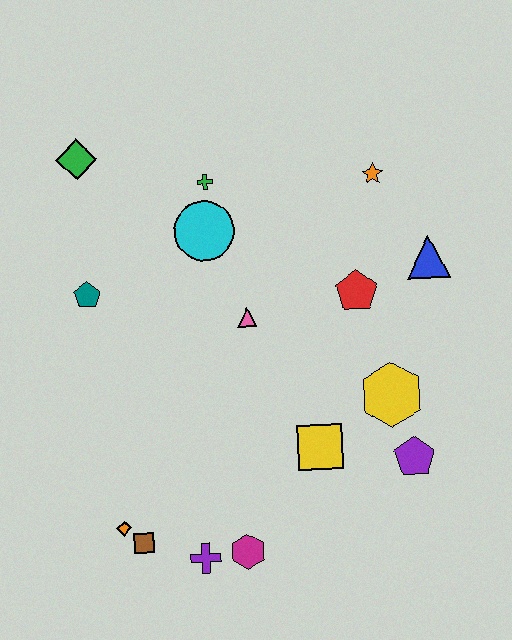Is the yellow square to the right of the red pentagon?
No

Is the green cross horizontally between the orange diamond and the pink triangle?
Yes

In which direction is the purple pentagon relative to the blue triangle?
The purple pentagon is below the blue triangle.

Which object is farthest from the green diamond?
The purple pentagon is farthest from the green diamond.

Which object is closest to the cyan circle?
The green cross is closest to the cyan circle.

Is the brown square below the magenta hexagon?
No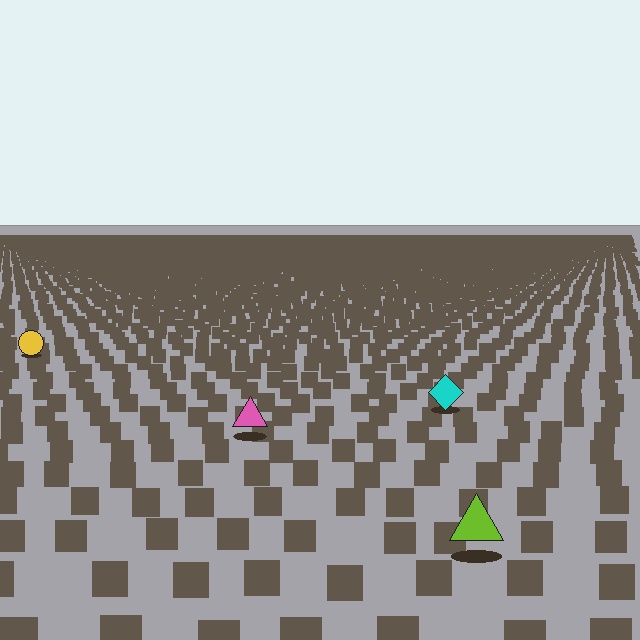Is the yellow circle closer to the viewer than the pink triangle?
No. The pink triangle is closer — you can tell from the texture gradient: the ground texture is coarser near it.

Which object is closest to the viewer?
The lime triangle is closest. The texture marks near it are larger and more spread out.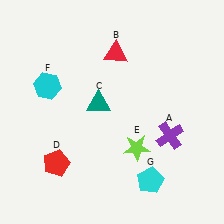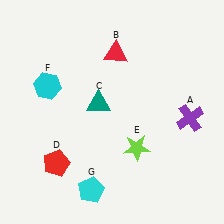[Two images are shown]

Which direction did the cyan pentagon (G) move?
The cyan pentagon (G) moved left.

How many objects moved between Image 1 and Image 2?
2 objects moved between the two images.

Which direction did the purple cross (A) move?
The purple cross (A) moved right.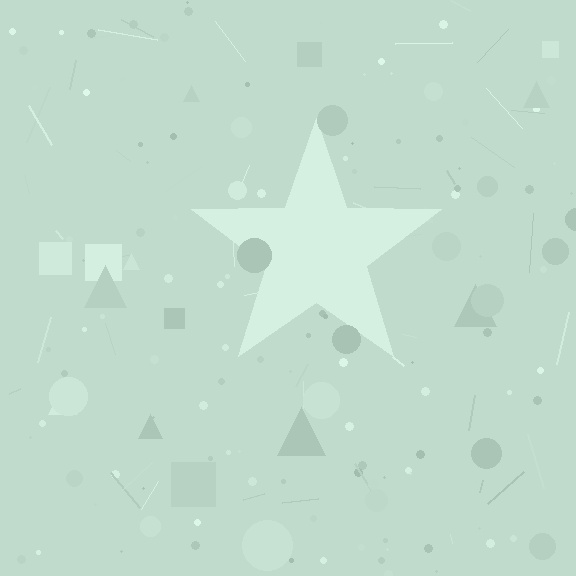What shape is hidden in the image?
A star is hidden in the image.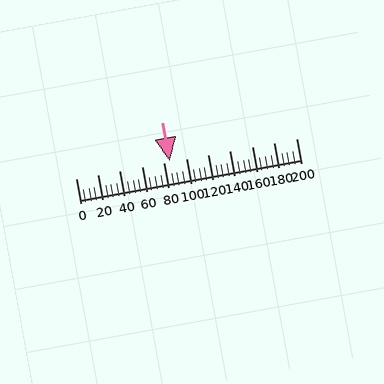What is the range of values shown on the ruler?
The ruler shows values from 0 to 200.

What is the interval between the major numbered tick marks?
The major tick marks are spaced 20 units apart.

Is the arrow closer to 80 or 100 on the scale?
The arrow is closer to 80.